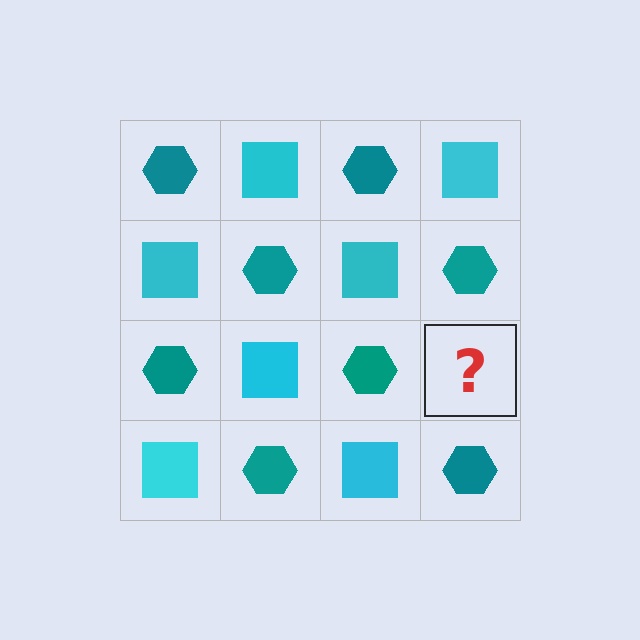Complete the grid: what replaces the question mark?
The question mark should be replaced with a cyan square.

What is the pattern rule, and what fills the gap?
The rule is that it alternates teal hexagon and cyan square in a checkerboard pattern. The gap should be filled with a cyan square.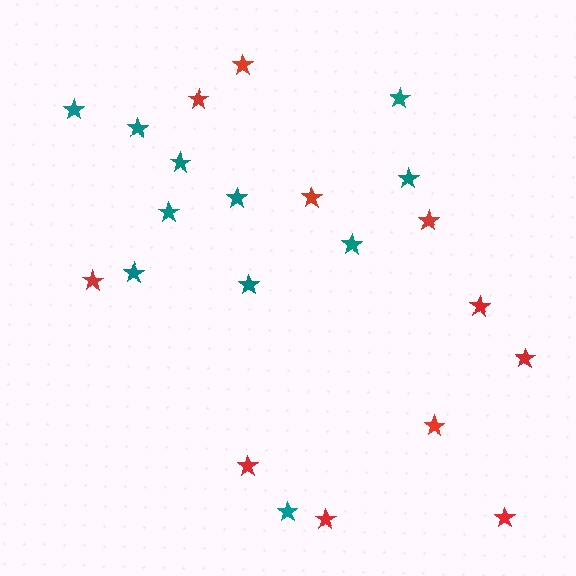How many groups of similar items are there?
There are 2 groups: one group of teal stars (11) and one group of red stars (11).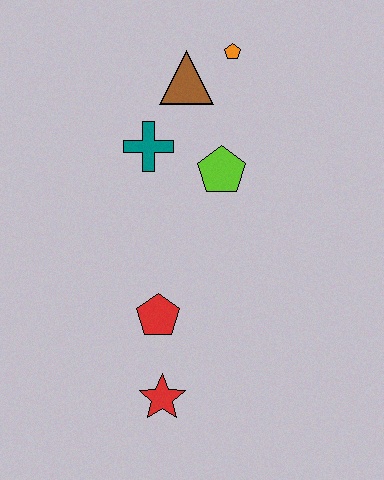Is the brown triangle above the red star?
Yes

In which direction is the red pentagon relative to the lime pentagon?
The red pentagon is below the lime pentagon.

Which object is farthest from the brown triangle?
The red star is farthest from the brown triangle.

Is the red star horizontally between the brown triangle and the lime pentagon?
No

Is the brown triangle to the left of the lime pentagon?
Yes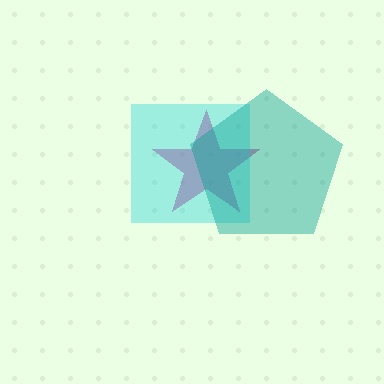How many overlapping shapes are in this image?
There are 3 overlapping shapes in the image.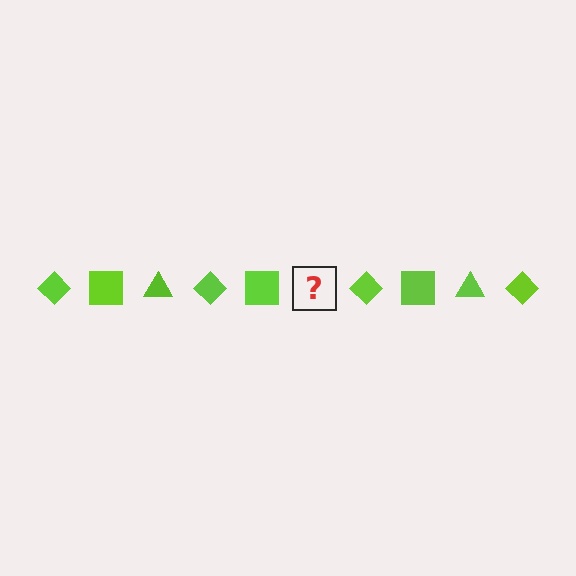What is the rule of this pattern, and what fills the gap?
The rule is that the pattern cycles through diamond, square, triangle shapes in lime. The gap should be filled with a lime triangle.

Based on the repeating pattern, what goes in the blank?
The blank should be a lime triangle.